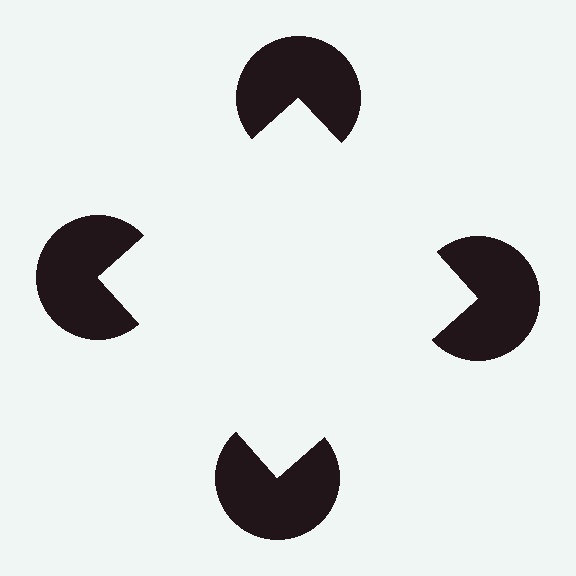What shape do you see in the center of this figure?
An illusory square — its edges are inferred from the aligned wedge cuts in the pac-man discs, not physically drawn.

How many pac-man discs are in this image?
There are 4 — one at each vertex of the illusory square.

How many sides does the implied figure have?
4 sides.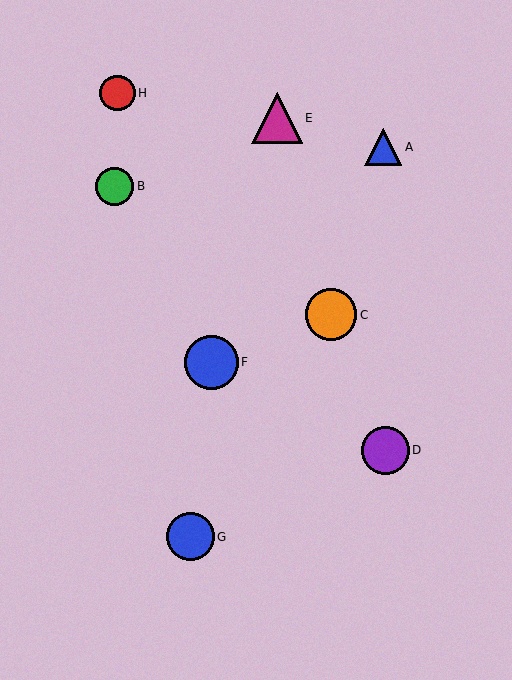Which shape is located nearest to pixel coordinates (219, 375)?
The blue circle (labeled F) at (211, 362) is nearest to that location.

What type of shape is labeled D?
Shape D is a purple circle.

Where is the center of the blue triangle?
The center of the blue triangle is at (383, 147).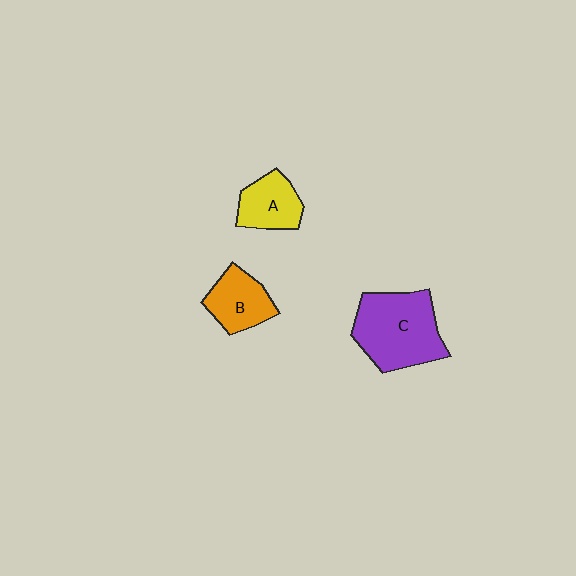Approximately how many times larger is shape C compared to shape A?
Approximately 1.9 times.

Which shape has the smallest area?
Shape A (yellow).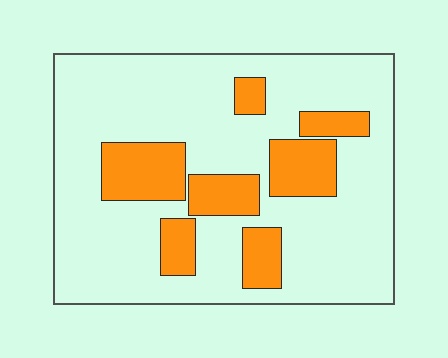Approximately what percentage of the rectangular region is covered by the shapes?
Approximately 25%.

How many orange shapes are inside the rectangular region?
7.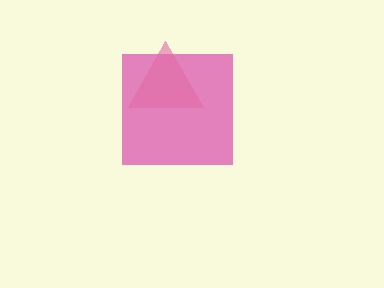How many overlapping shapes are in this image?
There are 2 overlapping shapes in the image.